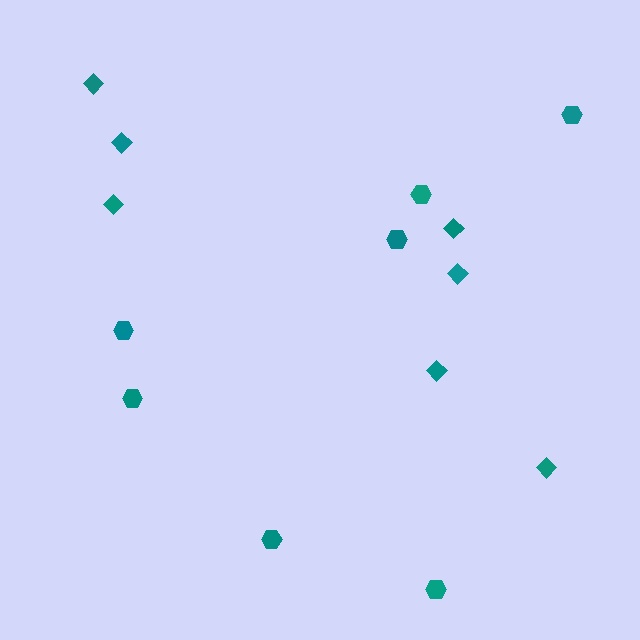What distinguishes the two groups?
There are 2 groups: one group of hexagons (7) and one group of diamonds (7).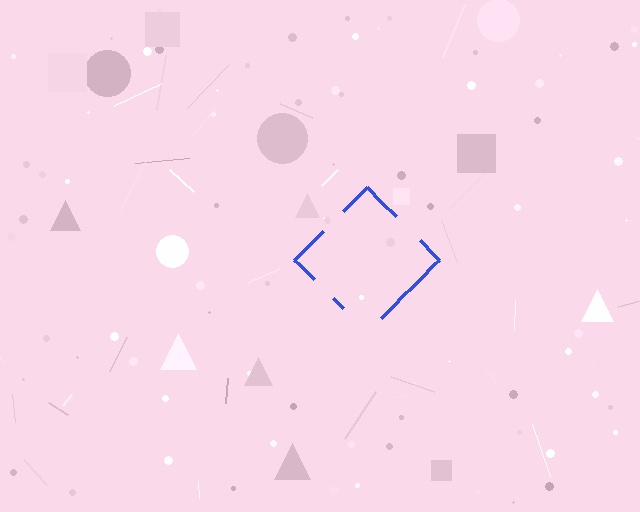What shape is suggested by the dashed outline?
The dashed outline suggests a diamond.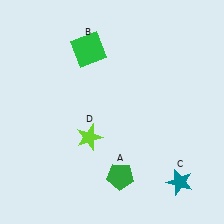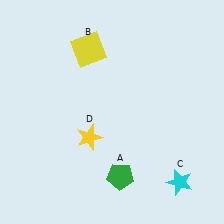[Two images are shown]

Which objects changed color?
B changed from green to yellow. C changed from teal to cyan. D changed from lime to yellow.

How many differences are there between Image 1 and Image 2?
There are 3 differences between the two images.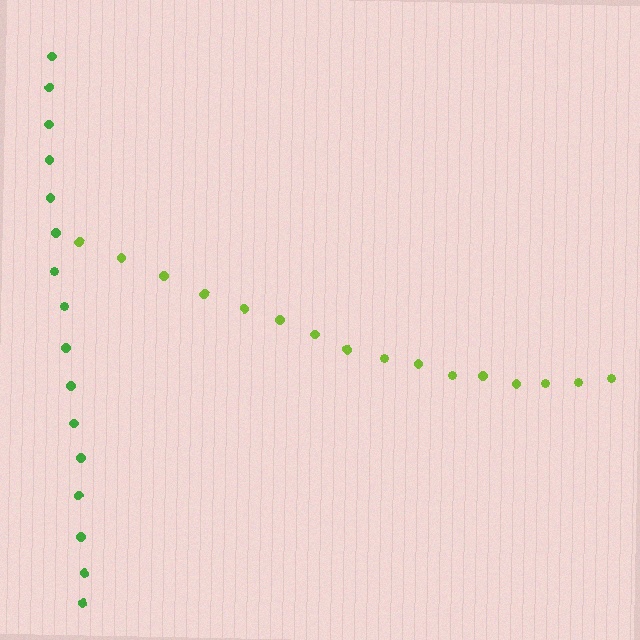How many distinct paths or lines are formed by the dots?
There are 2 distinct paths.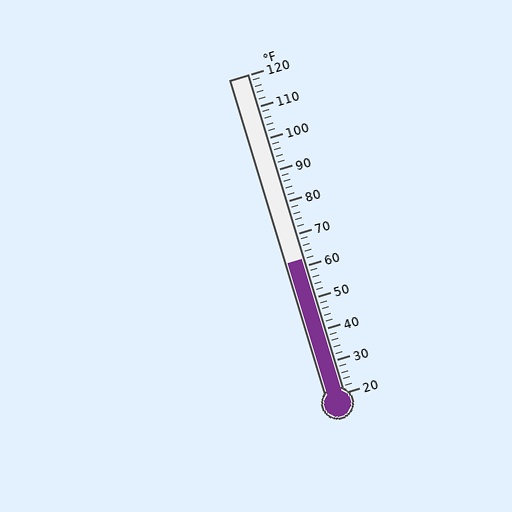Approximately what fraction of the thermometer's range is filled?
The thermometer is filled to approximately 40% of its range.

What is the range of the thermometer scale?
The thermometer scale ranges from 20°F to 120°F.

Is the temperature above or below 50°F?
The temperature is above 50°F.